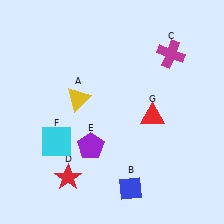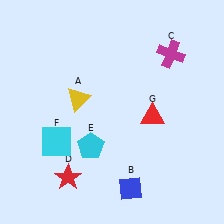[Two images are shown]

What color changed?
The pentagon (E) changed from purple in Image 1 to cyan in Image 2.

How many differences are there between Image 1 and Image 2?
There is 1 difference between the two images.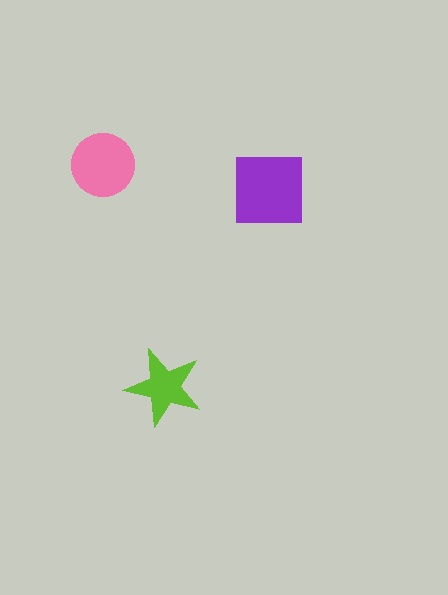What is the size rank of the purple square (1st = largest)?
1st.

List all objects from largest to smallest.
The purple square, the pink circle, the lime star.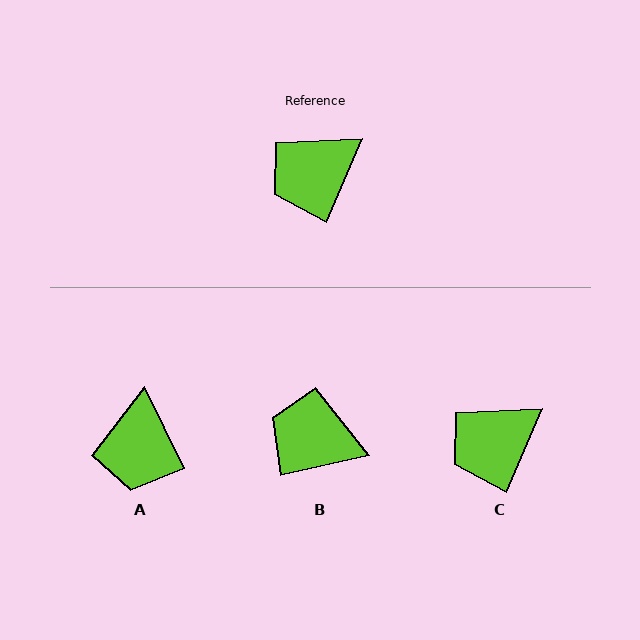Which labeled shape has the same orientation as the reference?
C.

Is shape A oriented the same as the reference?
No, it is off by about 49 degrees.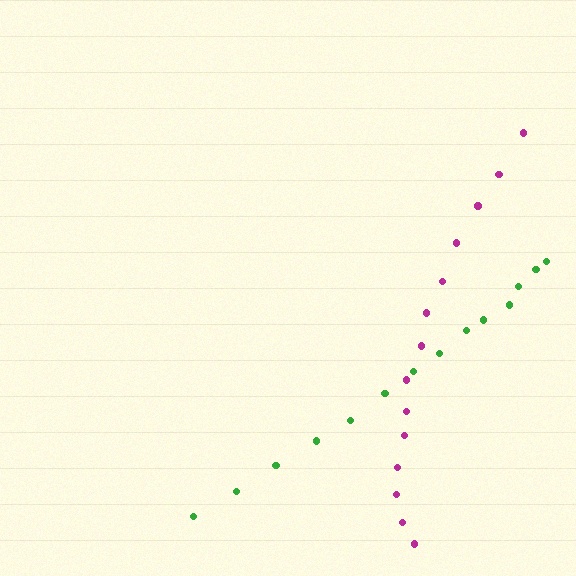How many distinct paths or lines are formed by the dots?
There are 2 distinct paths.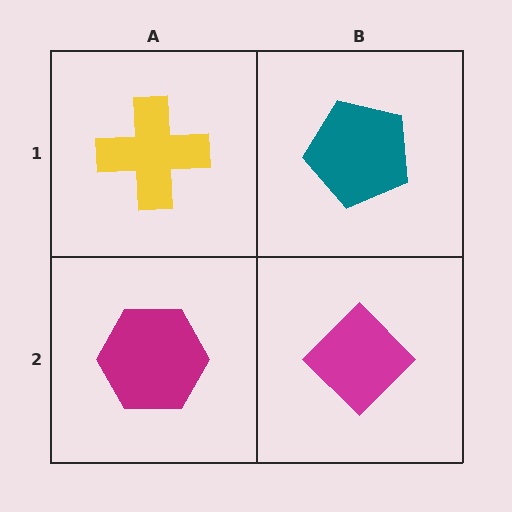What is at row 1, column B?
A teal pentagon.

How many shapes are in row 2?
2 shapes.